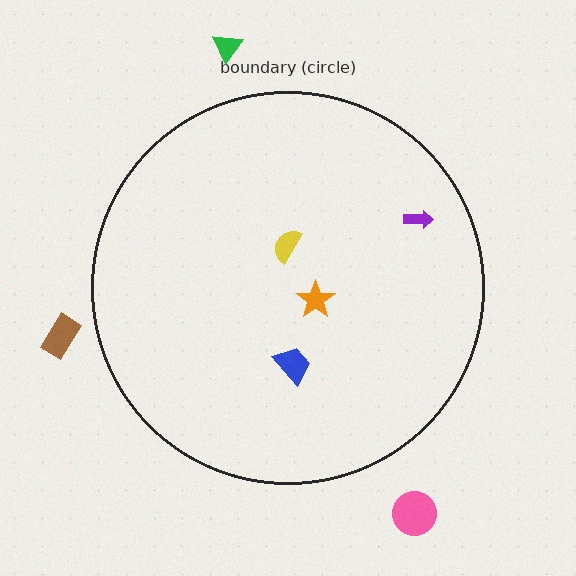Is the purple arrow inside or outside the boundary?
Inside.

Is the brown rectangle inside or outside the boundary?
Outside.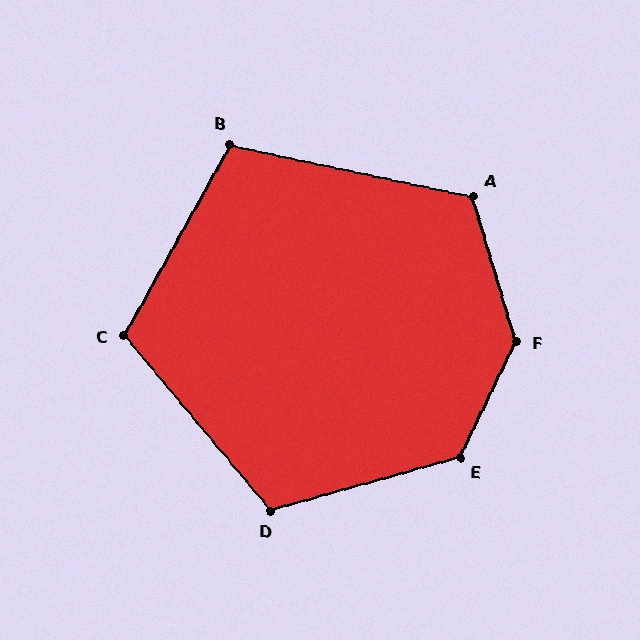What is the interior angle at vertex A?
Approximately 118 degrees (obtuse).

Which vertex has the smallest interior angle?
B, at approximately 107 degrees.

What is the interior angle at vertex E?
Approximately 131 degrees (obtuse).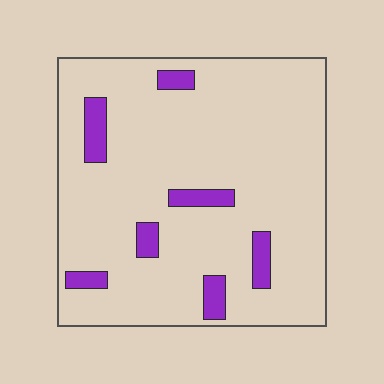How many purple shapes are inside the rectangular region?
7.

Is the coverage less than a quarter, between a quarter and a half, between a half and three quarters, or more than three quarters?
Less than a quarter.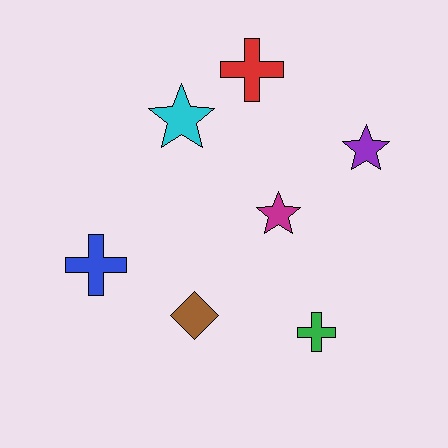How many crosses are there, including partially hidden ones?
There are 3 crosses.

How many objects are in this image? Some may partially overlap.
There are 7 objects.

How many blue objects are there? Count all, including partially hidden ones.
There is 1 blue object.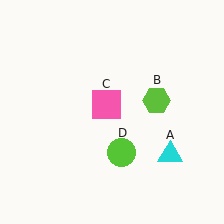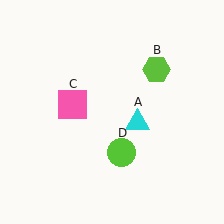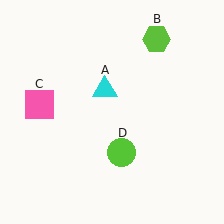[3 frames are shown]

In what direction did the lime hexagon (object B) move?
The lime hexagon (object B) moved up.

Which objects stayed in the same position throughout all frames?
Lime circle (object D) remained stationary.